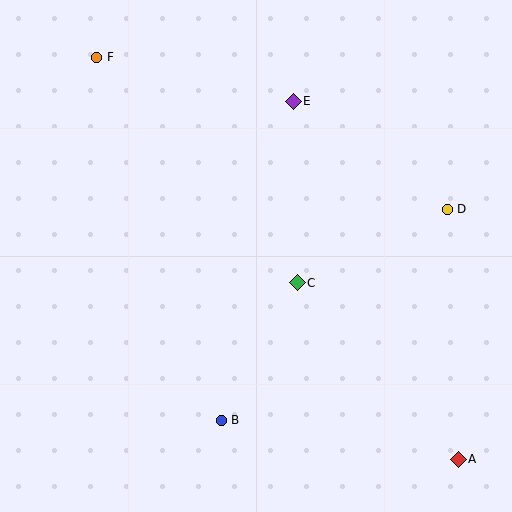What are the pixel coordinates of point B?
Point B is at (221, 420).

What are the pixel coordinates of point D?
Point D is at (447, 209).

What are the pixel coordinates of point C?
Point C is at (297, 283).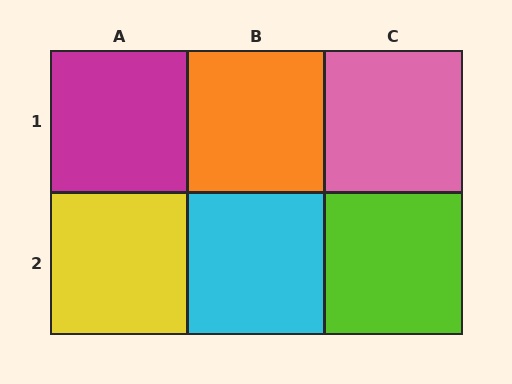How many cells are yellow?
1 cell is yellow.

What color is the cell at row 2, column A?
Yellow.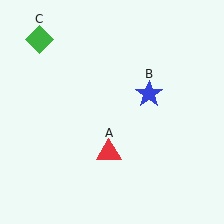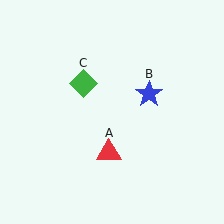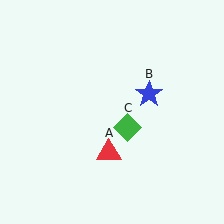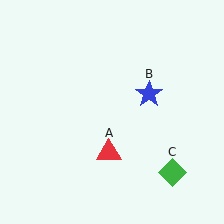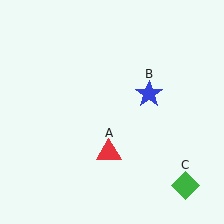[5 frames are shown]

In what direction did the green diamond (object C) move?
The green diamond (object C) moved down and to the right.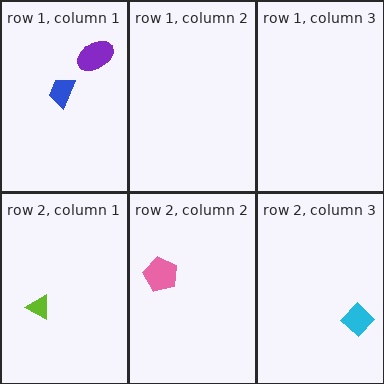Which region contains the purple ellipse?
The row 1, column 1 region.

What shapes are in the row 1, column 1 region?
The purple ellipse, the blue trapezoid.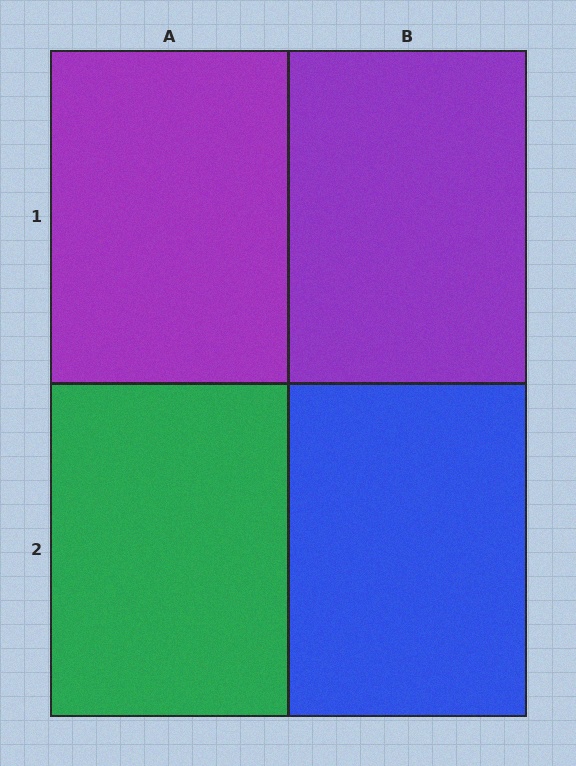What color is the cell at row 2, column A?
Green.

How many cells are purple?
2 cells are purple.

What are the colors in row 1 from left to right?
Purple, purple.